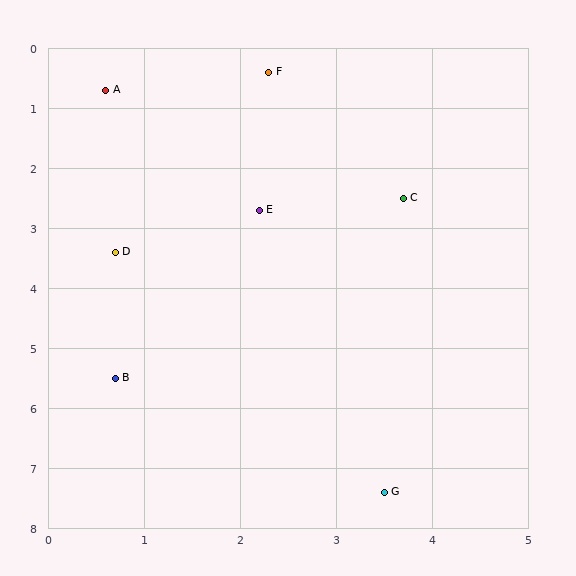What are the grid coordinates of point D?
Point D is at approximately (0.7, 3.4).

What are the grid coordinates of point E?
Point E is at approximately (2.2, 2.7).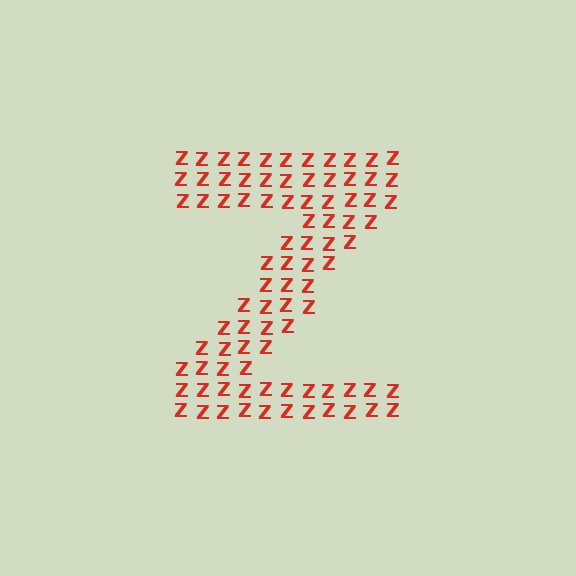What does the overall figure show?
The overall figure shows the letter Z.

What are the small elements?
The small elements are letter Z's.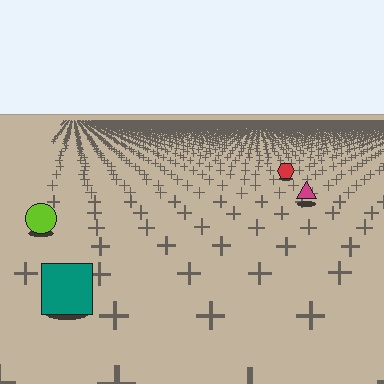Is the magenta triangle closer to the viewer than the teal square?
No. The teal square is closer — you can tell from the texture gradient: the ground texture is coarser near it.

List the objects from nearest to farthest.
From nearest to farthest: the teal square, the lime circle, the magenta triangle, the red hexagon.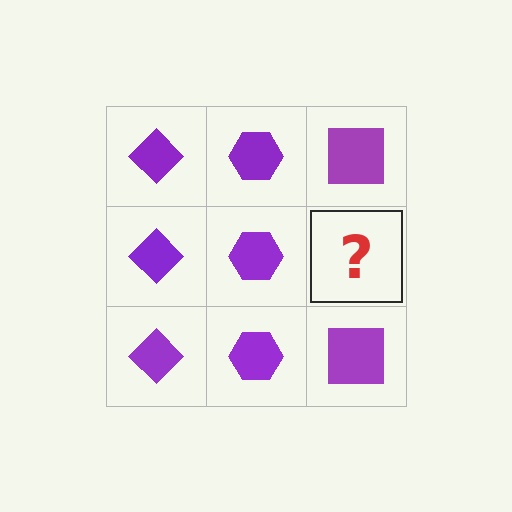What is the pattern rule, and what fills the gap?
The rule is that each column has a consistent shape. The gap should be filled with a purple square.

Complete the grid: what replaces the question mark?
The question mark should be replaced with a purple square.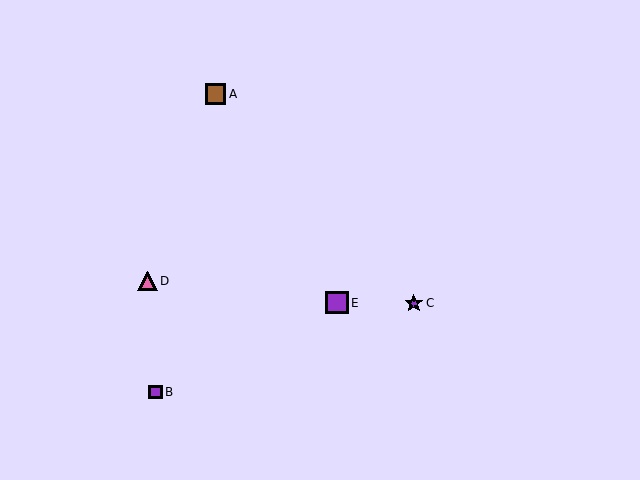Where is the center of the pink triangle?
The center of the pink triangle is at (147, 281).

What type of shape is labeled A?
Shape A is a brown square.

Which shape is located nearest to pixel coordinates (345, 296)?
The purple square (labeled E) at (337, 303) is nearest to that location.